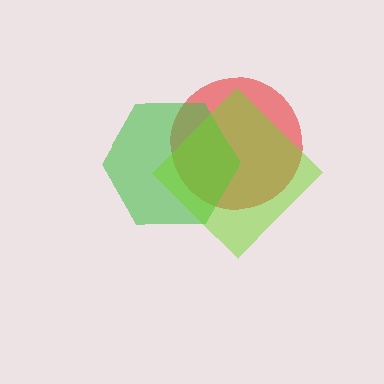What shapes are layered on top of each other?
The layered shapes are: a red circle, a green hexagon, a lime diamond.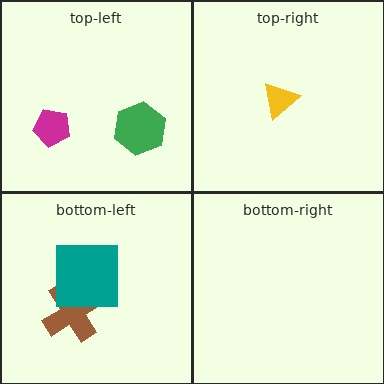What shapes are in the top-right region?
The yellow triangle.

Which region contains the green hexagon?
The top-left region.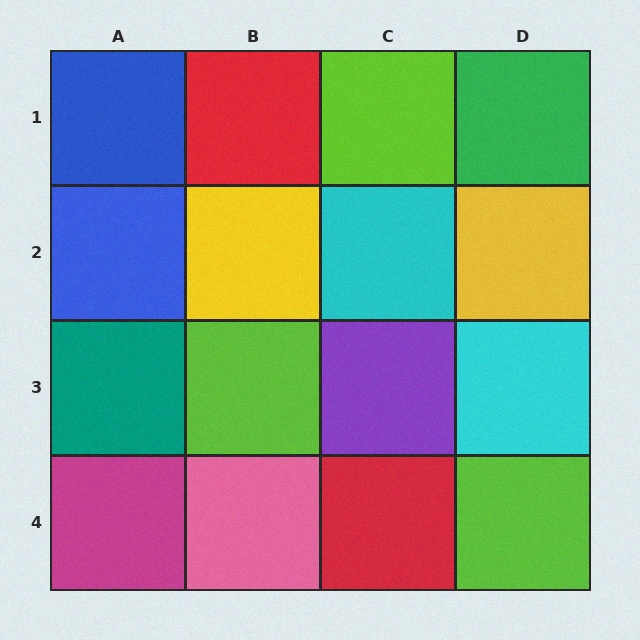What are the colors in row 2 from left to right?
Blue, yellow, cyan, yellow.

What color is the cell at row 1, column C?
Lime.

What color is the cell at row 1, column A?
Blue.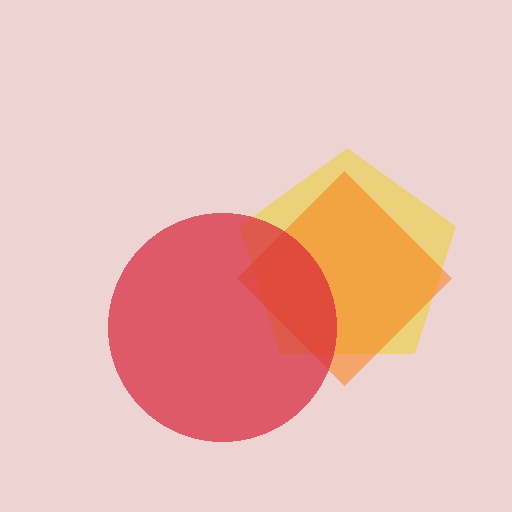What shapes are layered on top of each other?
The layered shapes are: a yellow pentagon, an orange diamond, a red circle.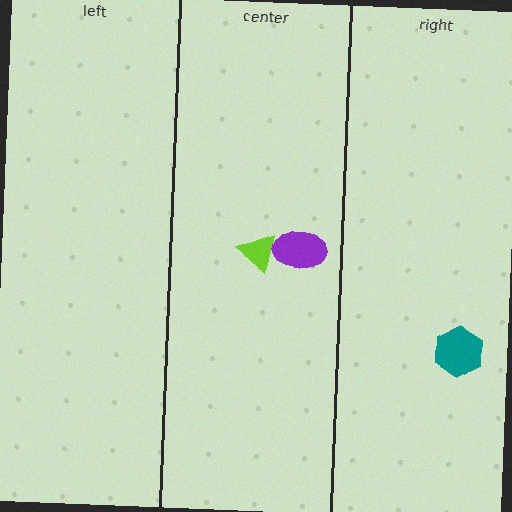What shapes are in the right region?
The teal hexagon.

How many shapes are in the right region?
1.